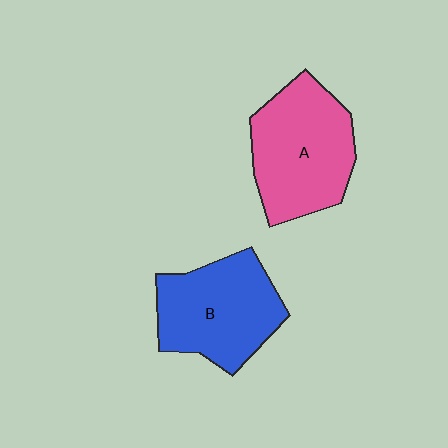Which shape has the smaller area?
Shape B (blue).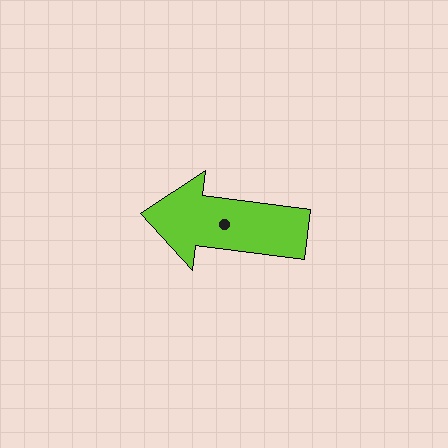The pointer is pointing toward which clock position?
Roughly 9 o'clock.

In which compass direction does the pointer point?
West.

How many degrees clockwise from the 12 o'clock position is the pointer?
Approximately 277 degrees.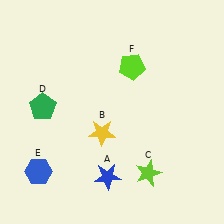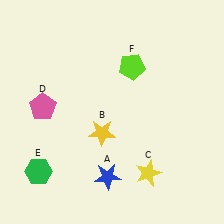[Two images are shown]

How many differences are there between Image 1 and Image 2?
There are 3 differences between the two images.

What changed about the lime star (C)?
In Image 1, C is lime. In Image 2, it changed to yellow.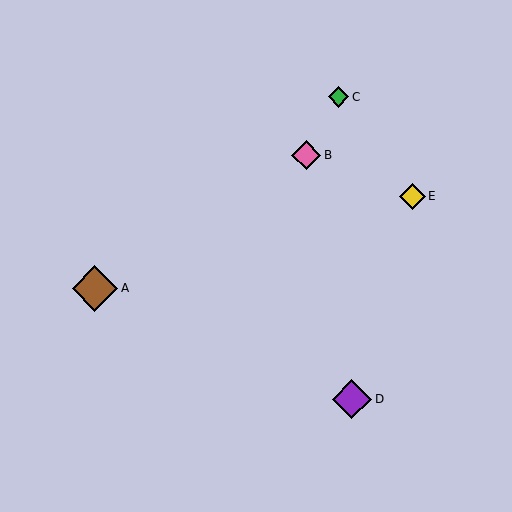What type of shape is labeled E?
Shape E is a yellow diamond.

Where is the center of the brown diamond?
The center of the brown diamond is at (95, 288).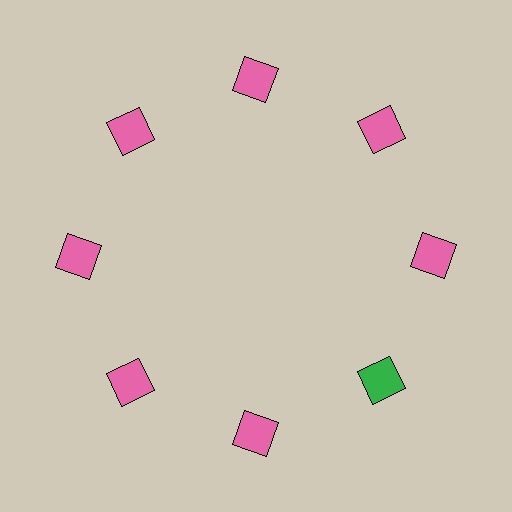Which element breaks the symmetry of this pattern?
The green square at roughly the 4 o'clock position breaks the symmetry. All other shapes are pink squares.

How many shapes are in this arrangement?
There are 8 shapes arranged in a ring pattern.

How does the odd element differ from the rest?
It has a different color: green instead of pink.